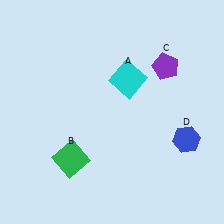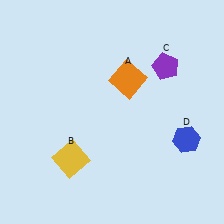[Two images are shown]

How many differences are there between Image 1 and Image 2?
There are 2 differences between the two images.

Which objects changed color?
A changed from cyan to orange. B changed from green to yellow.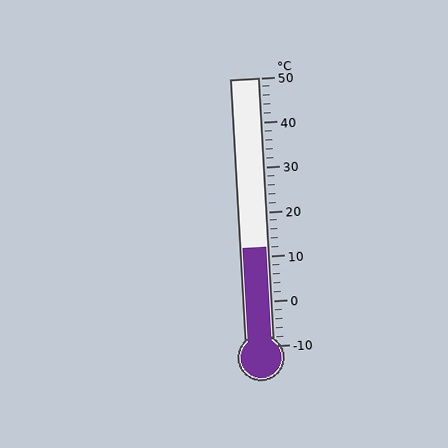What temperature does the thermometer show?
The thermometer shows approximately 12°C.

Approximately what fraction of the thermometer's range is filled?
The thermometer is filled to approximately 35% of its range.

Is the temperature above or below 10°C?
The temperature is above 10°C.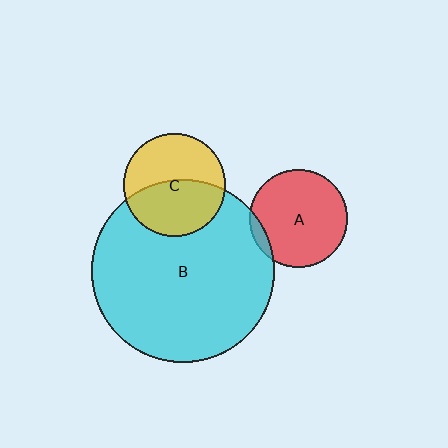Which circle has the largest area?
Circle B (cyan).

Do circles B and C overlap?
Yes.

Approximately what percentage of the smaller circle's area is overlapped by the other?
Approximately 50%.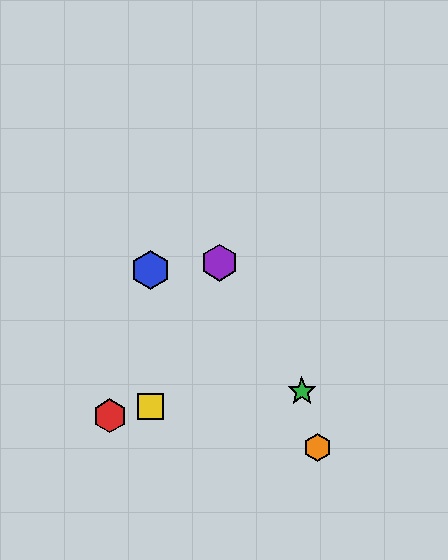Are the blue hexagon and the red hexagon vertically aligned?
No, the blue hexagon is at x≈151 and the red hexagon is at x≈110.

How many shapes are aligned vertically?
2 shapes (the blue hexagon, the yellow square) are aligned vertically.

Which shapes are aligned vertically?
The blue hexagon, the yellow square are aligned vertically.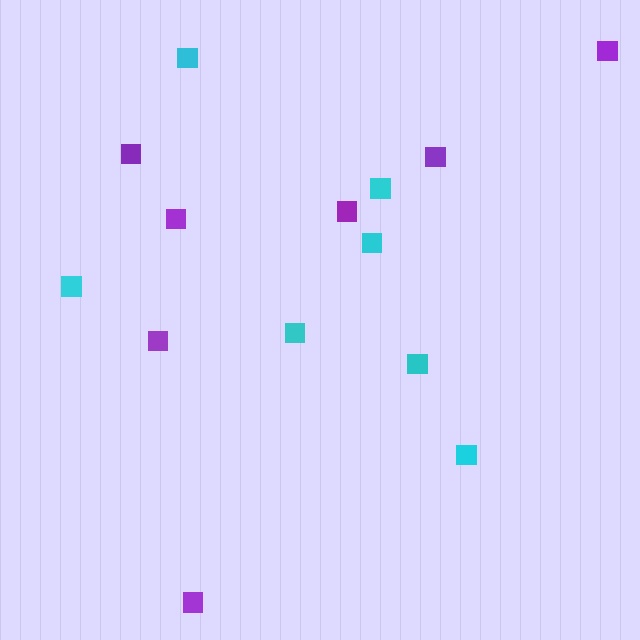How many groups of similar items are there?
There are 2 groups: one group of purple squares (7) and one group of cyan squares (7).